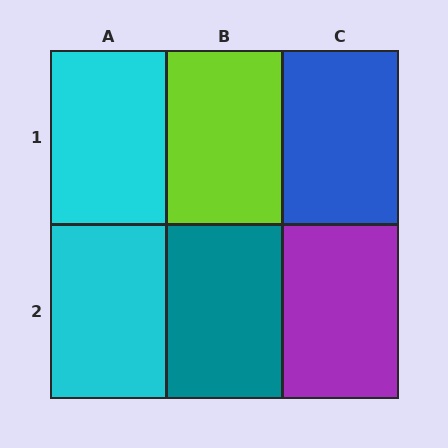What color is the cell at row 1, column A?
Cyan.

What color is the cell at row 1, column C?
Blue.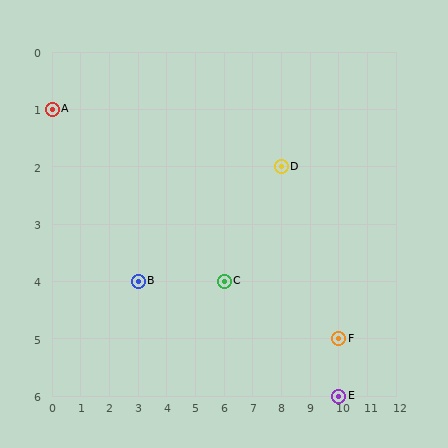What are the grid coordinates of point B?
Point B is at grid coordinates (3, 4).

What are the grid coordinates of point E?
Point E is at grid coordinates (10, 6).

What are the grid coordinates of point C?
Point C is at grid coordinates (6, 4).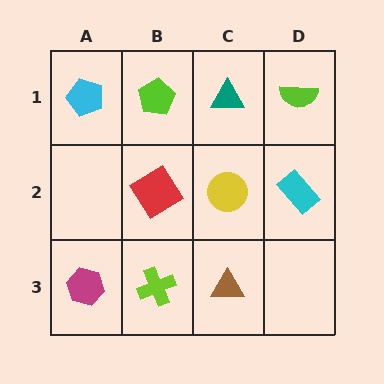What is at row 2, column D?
A cyan rectangle.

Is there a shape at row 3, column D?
No, that cell is empty.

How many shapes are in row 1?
4 shapes.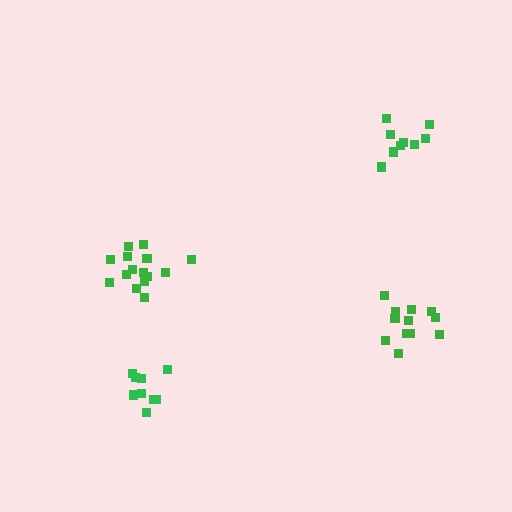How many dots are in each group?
Group 1: 15 dots, Group 2: 12 dots, Group 3: 9 dots, Group 4: 9 dots (45 total).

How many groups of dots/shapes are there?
There are 4 groups.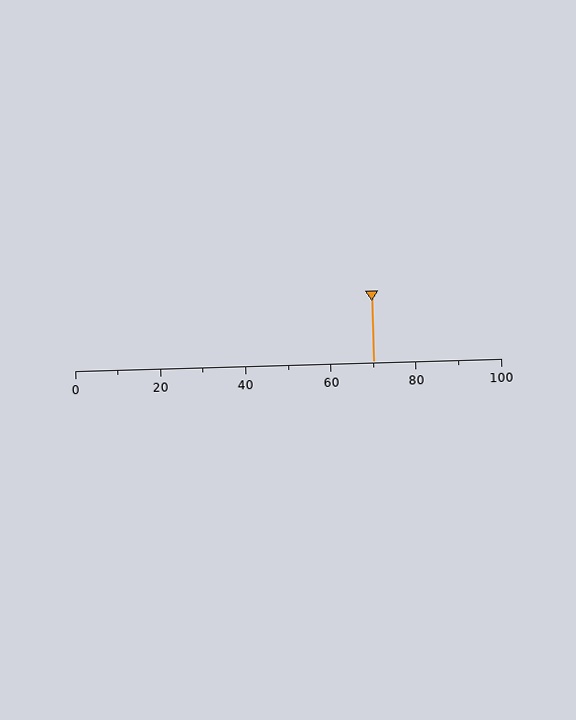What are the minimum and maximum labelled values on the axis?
The axis runs from 0 to 100.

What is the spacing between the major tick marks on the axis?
The major ticks are spaced 20 apart.